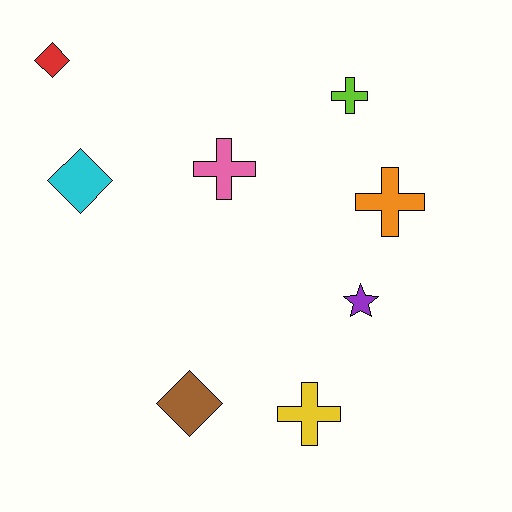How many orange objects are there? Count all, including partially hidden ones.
There is 1 orange object.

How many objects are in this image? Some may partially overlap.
There are 8 objects.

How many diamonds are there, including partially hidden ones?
There are 3 diamonds.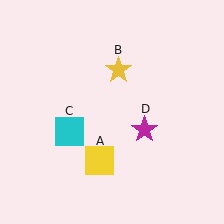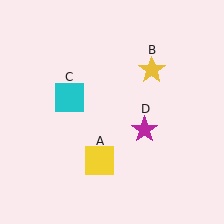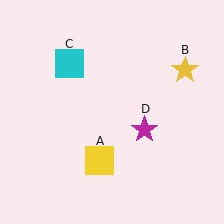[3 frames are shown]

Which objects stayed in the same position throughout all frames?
Yellow square (object A) and magenta star (object D) remained stationary.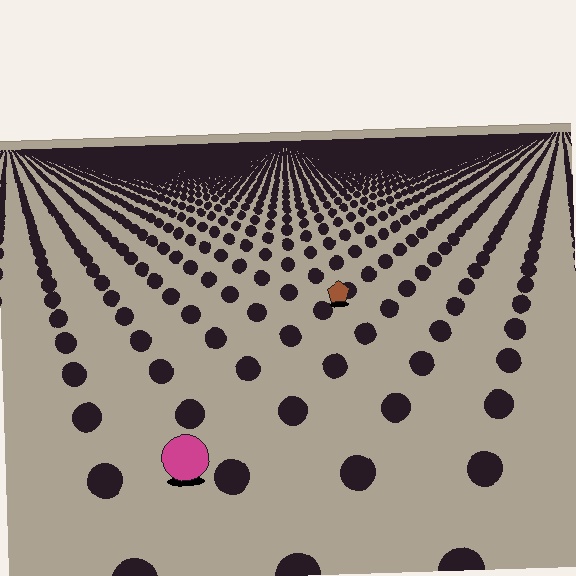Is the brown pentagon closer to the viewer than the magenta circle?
No. The magenta circle is closer — you can tell from the texture gradient: the ground texture is coarser near it.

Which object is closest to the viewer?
The magenta circle is closest. The texture marks near it are larger and more spread out.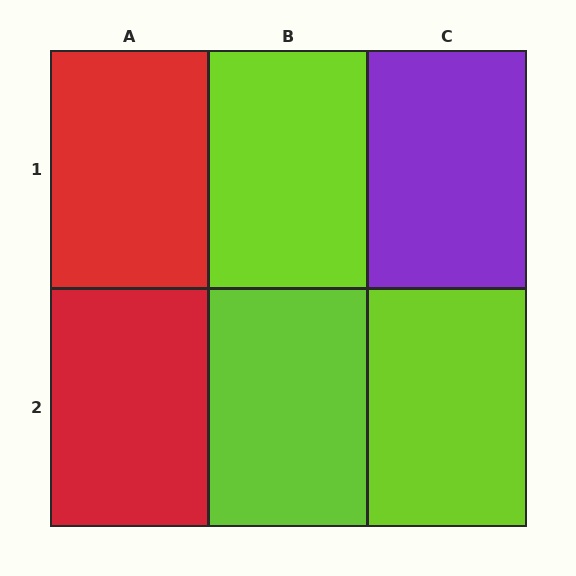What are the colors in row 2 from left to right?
Red, lime, lime.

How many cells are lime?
3 cells are lime.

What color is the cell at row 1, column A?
Red.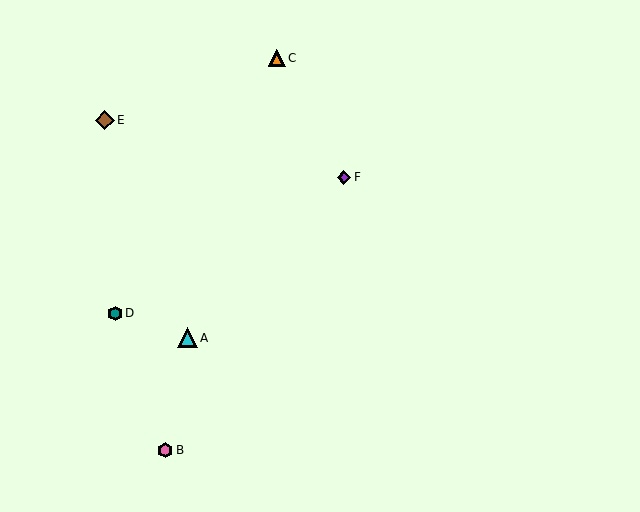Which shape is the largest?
The cyan triangle (labeled A) is the largest.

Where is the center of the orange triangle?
The center of the orange triangle is at (277, 58).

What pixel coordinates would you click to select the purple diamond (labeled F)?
Click at (344, 177) to select the purple diamond F.